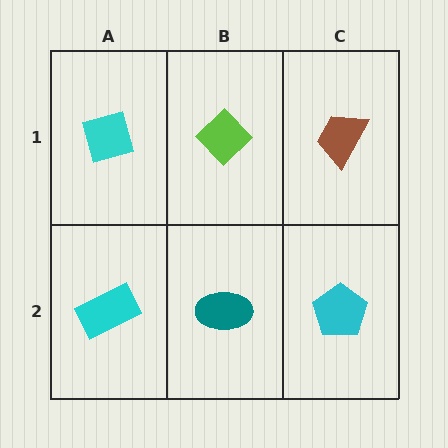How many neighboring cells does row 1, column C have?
2.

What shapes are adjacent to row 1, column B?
A teal ellipse (row 2, column B), a cyan square (row 1, column A), a brown trapezoid (row 1, column C).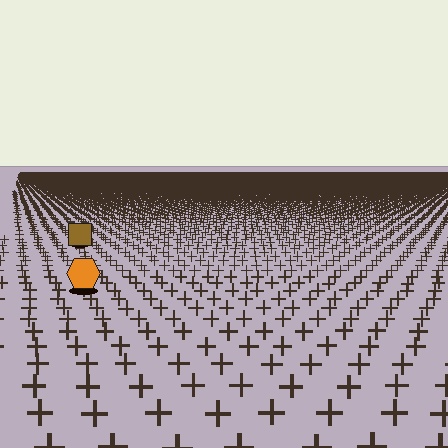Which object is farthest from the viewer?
The brown square is farthest from the viewer. It appears smaller and the ground texture around it is denser.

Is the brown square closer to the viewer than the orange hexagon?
No. The orange hexagon is closer — you can tell from the texture gradient: the ground texture is coarser near it.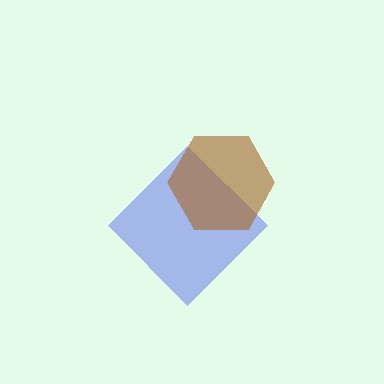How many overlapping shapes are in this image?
There are 2 overlapping shapes in the image.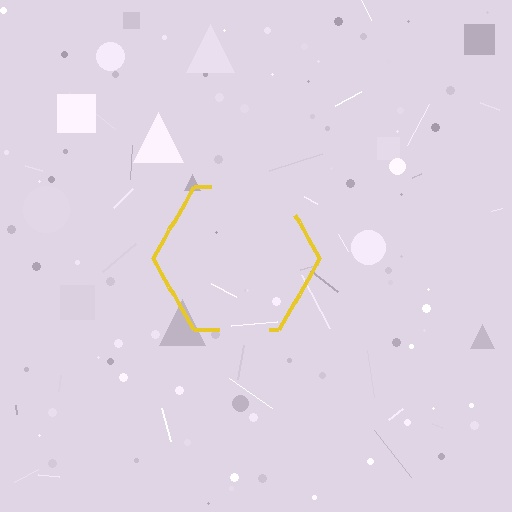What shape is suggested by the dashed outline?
The dashed outline suggests a hexagon.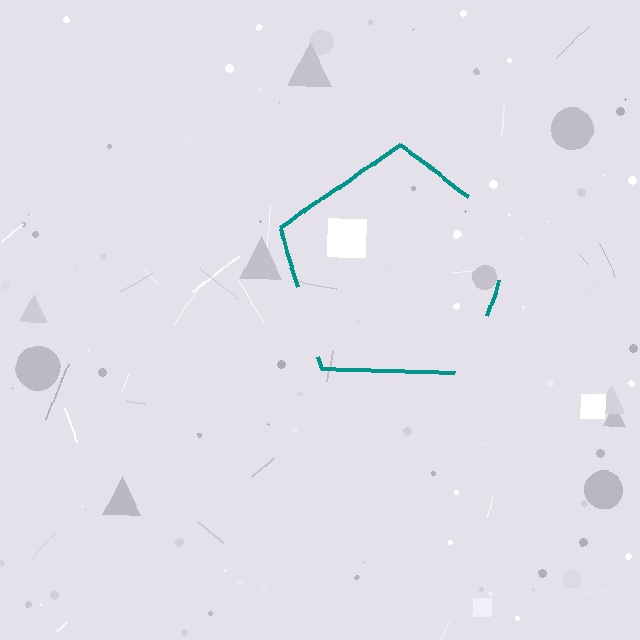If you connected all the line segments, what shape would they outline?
They would outline a pentagon.